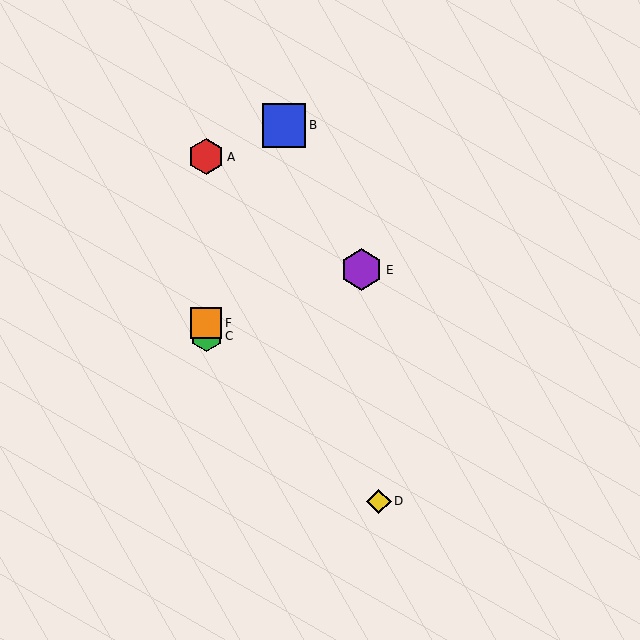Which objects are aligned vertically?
Objects A, C, F are aligned vertically.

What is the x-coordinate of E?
Object E is at x≈362.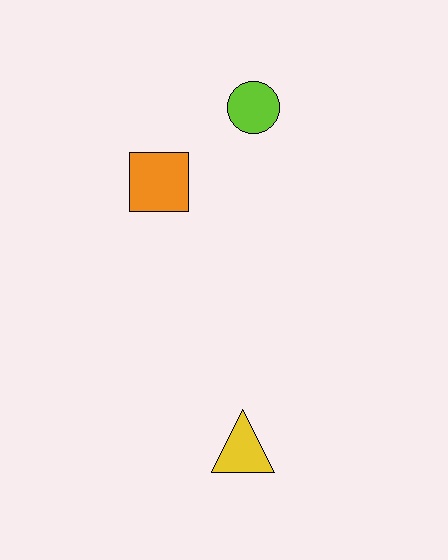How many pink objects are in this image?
There are no pink objects.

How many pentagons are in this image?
There are no pentagons.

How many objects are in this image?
There are 3 objects.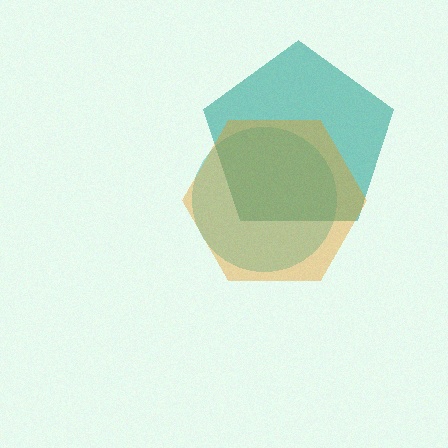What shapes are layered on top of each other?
The layered shapes are: a cyan circle, a teal pentagon, an orange hexagon.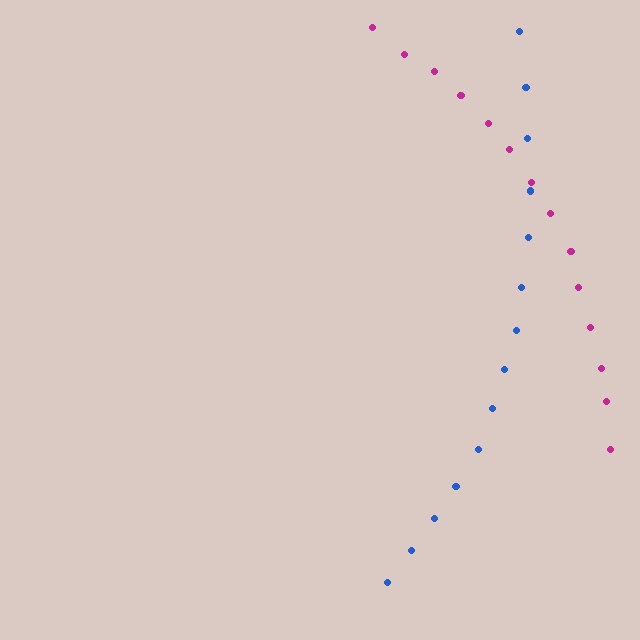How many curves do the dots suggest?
There are 2 distinct paths.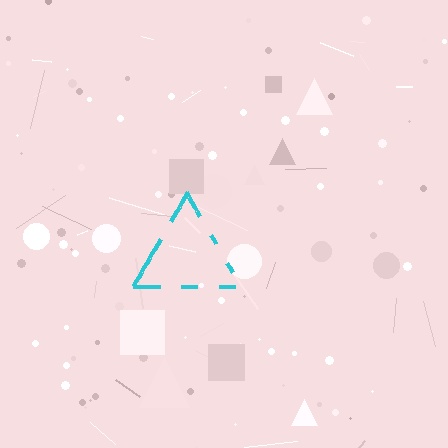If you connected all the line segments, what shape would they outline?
They would outline a triangle.